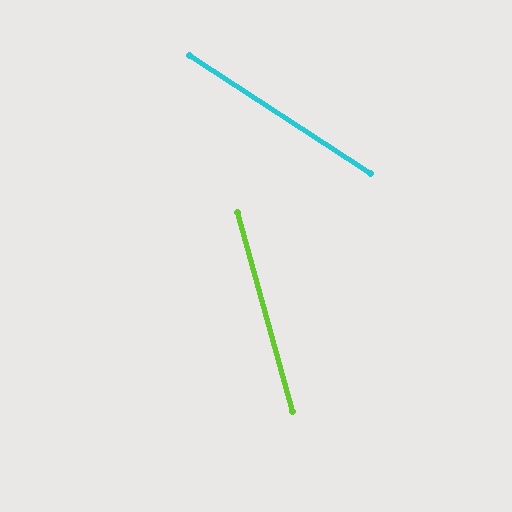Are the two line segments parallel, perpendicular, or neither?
Neither parallel nor perpendicular — they differ by about 41°.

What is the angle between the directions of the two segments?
Approximately 41 degrees.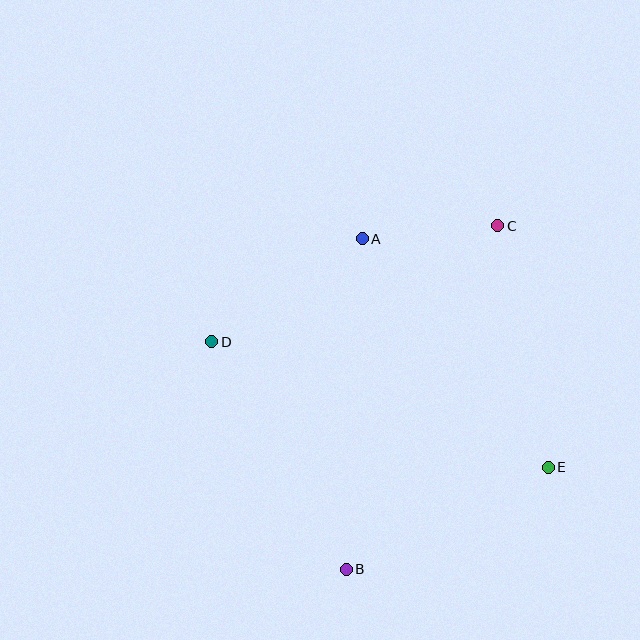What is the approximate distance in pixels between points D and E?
The distance between D and E is approximately 359 pixels.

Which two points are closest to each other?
Points A and C are closest to each other.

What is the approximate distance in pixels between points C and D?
The distance between C and D is approximately 308 pixels.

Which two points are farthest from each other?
Points B and C are farthest from each other.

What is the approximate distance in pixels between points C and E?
The distance between C and E is approximately 247 pixels.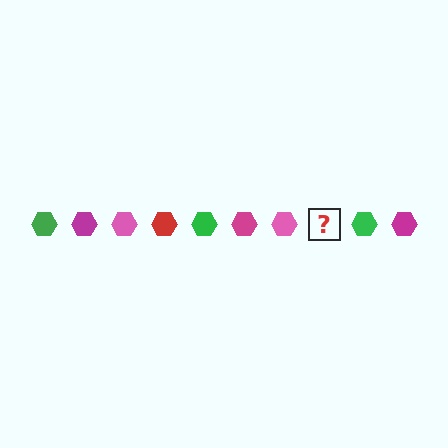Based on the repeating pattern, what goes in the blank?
The blank should be a red hexagon.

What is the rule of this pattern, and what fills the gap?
The rule is that the pattern cycles through green, magenta, pink, red hexagons. The gap should be filled with a red hexagon.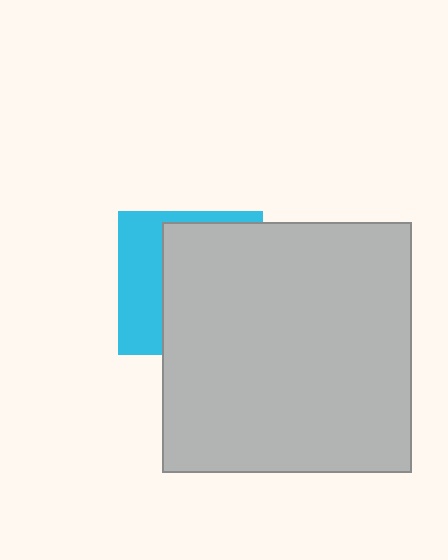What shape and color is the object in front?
The object in front is a light gray square.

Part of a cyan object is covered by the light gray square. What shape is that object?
It is a square.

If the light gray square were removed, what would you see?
You would see the complete cyan square.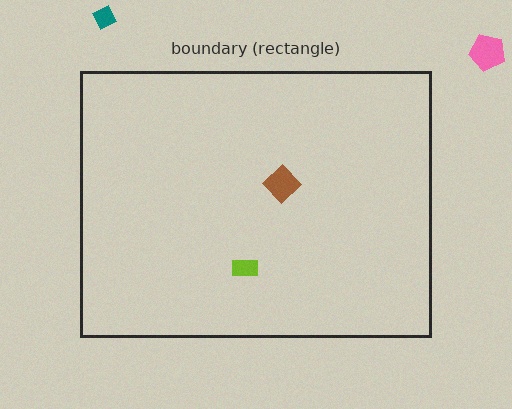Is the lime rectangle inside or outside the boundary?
Inside.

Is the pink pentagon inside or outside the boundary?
Outside.